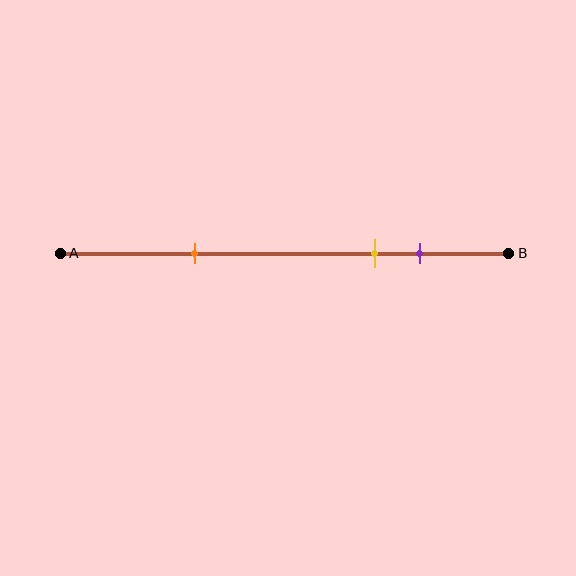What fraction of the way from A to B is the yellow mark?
The yellow mark is approximately 70% (0.7) of the way from A to B.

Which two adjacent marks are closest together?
The yellow and purple marks are the closest adjacent pair.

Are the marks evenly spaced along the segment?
No, the marks are not evenly spaced.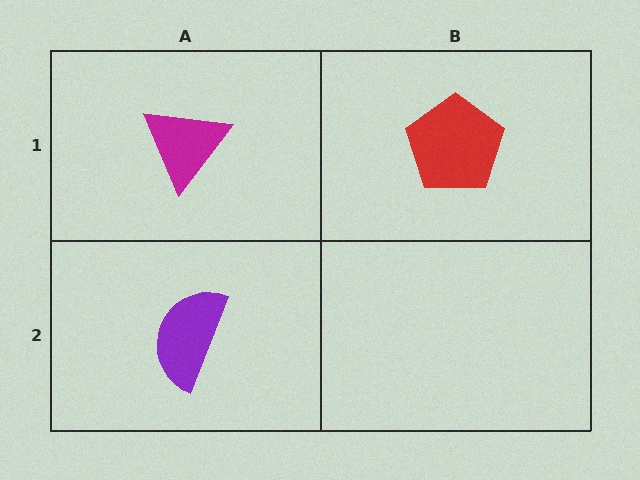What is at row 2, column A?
A purple semicircle.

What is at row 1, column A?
A magenta triangle.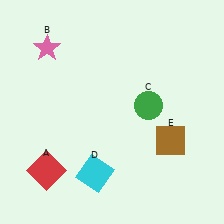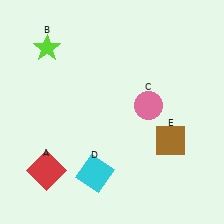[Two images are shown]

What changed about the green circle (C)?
In Image 1, C is green. In Image 2, it changed to pink.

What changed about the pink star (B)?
In Image 1, B is pink. In Image 2, it changed to lime.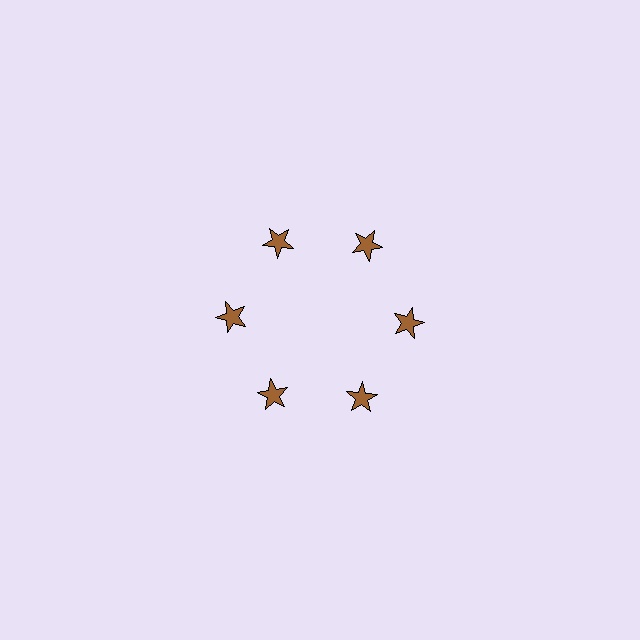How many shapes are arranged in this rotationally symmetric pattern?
There are 6 shapes, arranged in 6 groups of 1.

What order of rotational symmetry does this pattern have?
This pattern has 6-fold rotational symmetry.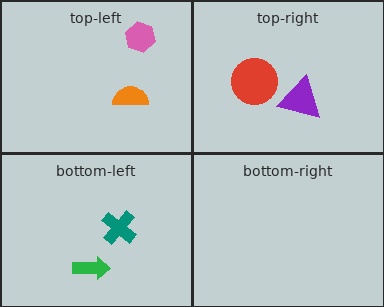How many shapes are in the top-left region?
2.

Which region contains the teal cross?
The bottom-left region.